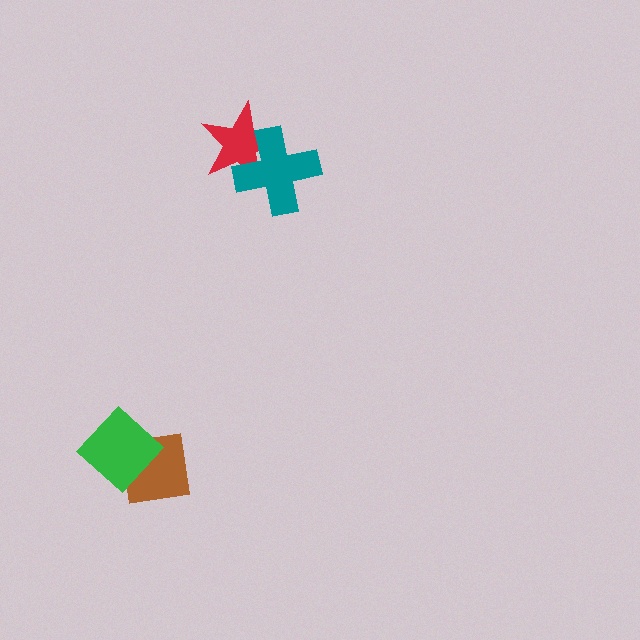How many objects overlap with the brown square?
1 object overlaps with the brown square.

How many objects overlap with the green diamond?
1 object overlaps with the green diamond.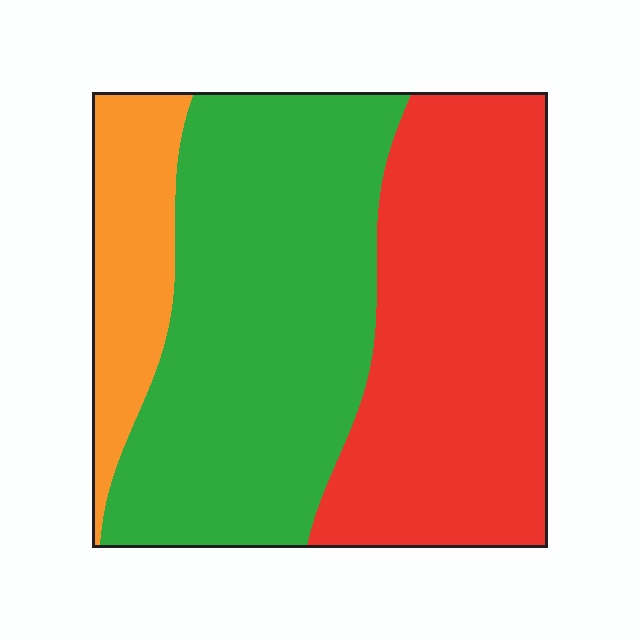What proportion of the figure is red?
Red takes up between a third and a half of the figure.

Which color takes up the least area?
Orange, at roughly 15%.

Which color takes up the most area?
Green, at roughly 45%.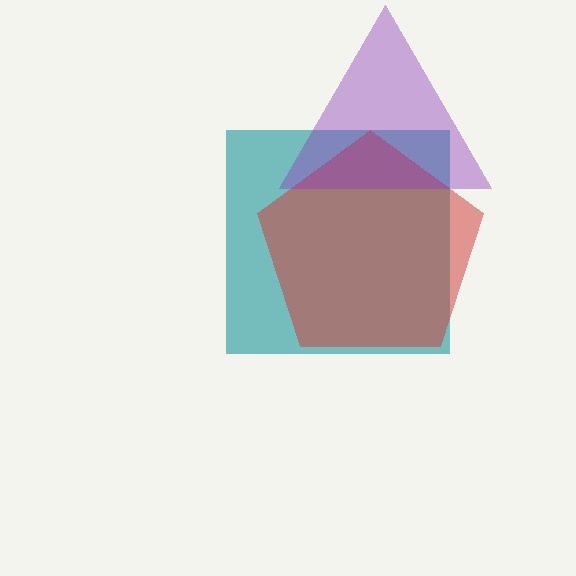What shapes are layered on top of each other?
The layered shapes are: a teal square, a red pentagon, a purple triangle.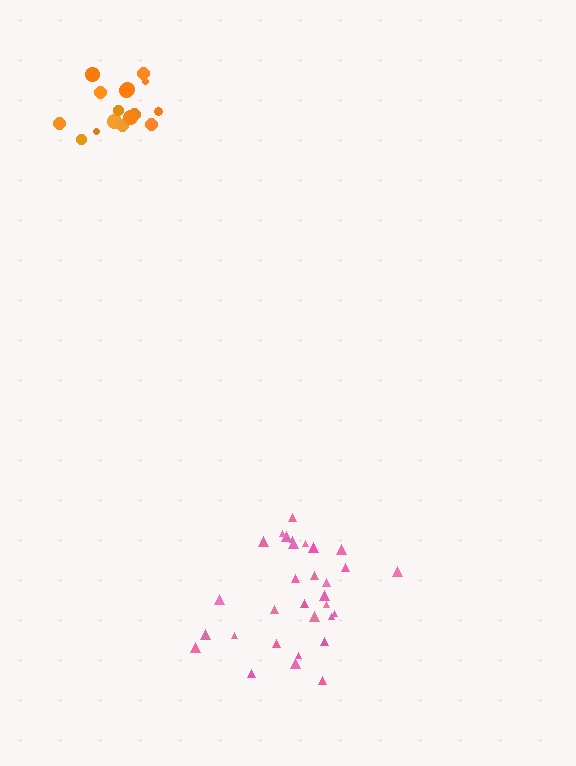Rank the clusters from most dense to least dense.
orange, pink.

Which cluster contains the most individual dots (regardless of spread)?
Pink (31).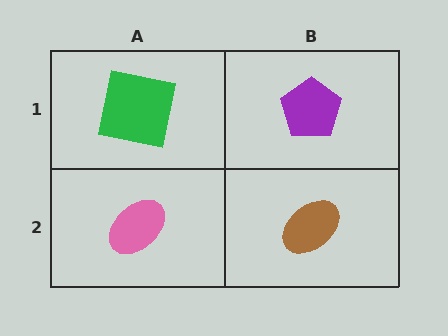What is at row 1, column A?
A green square.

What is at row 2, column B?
A brown ellipse.